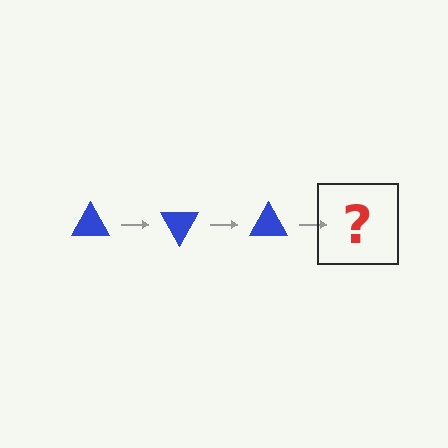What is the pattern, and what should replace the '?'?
The pattern is that the triangle rotates 60 degrees each step. The '?' should be a blue triangle rotated 180 degrees.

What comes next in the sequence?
The next element should be a blue triangle rotated 180 degrees.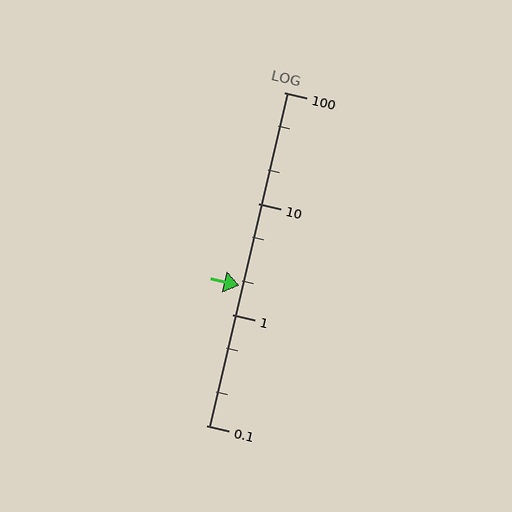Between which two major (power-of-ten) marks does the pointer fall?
The pointer is between 1 and 10.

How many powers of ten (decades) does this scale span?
The scale spans 3 decades, from 0.1 to 100.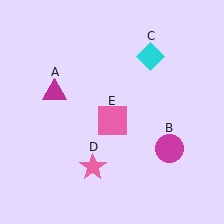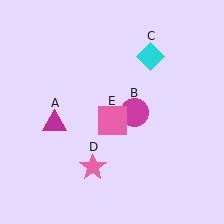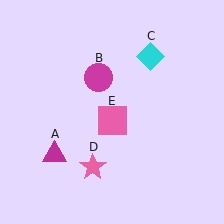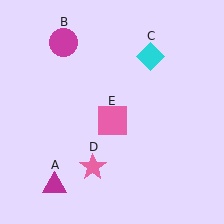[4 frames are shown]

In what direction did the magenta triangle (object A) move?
The magenta triangle (object A) moved down.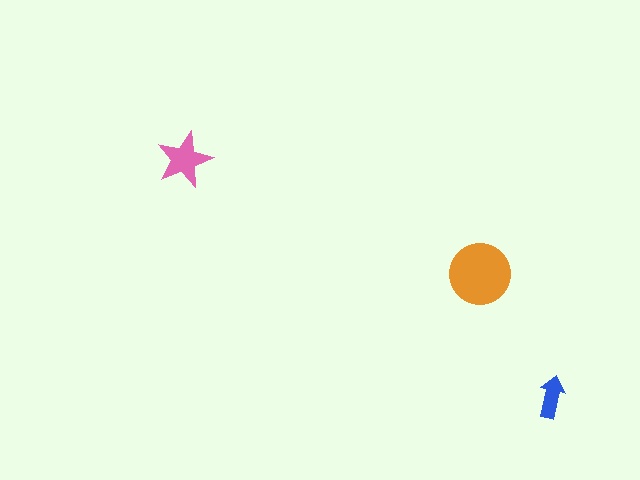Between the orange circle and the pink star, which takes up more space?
The orange circle.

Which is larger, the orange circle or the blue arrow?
The orange circle.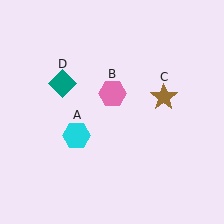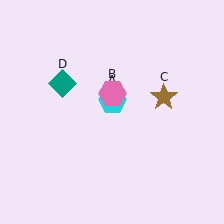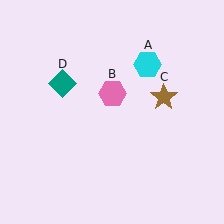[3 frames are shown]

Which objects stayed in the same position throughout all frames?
Pink hexagon (object B) and brown star (object C) and teal diamond (object D) remained stationary.